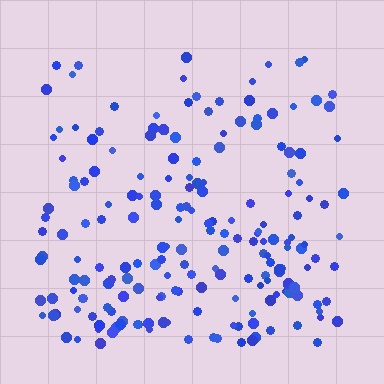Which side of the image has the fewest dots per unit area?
The top.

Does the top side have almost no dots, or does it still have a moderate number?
Still a moderate number, just noticeably fewer than the bottom.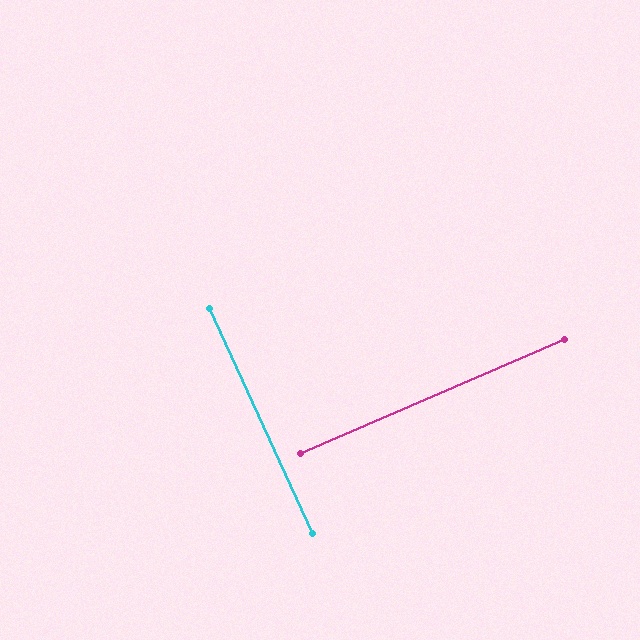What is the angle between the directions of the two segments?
Approximately 89 degrees.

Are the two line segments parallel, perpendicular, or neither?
Perpendicular — they meet at approximately 89°.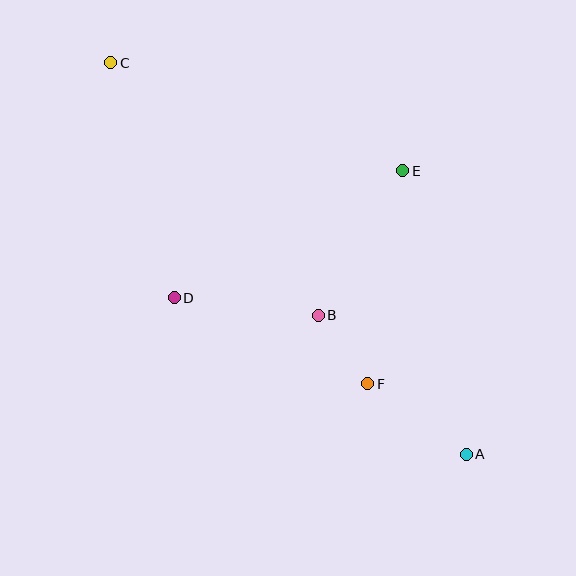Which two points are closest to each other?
Points B and F are closest to each other.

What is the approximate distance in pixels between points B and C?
The distance between B and C is approximately 327 pixels.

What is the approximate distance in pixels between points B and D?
The distance between B and D is approximately 145 pixels.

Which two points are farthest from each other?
Points A and C are farthest from each other.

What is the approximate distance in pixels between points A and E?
The distance between A and E is approximately 290 pixels.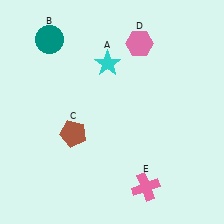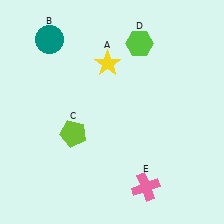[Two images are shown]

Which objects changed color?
A changed from cyan to yellow. C changed from brown to lime. D changed from pink to lime.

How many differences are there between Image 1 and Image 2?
There are 3 differences between the two images.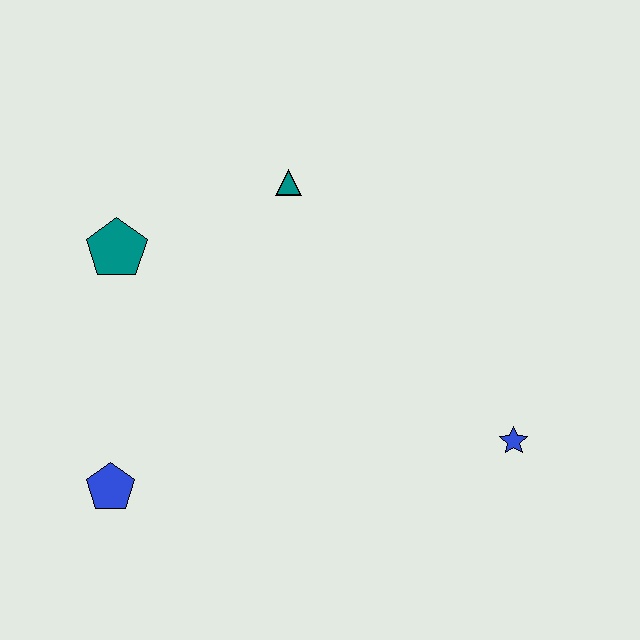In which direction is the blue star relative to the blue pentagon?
The blue star is to the right of the blue pentagon.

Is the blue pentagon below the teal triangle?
Yes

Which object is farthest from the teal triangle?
The blue pentagon is farthest from the teal triangle.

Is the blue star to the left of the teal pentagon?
No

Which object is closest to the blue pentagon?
The teal pentagon is closest to the blue pentagon.